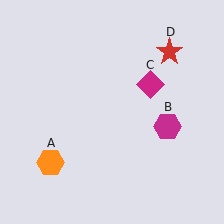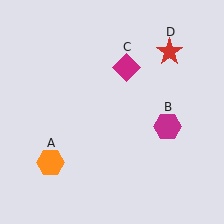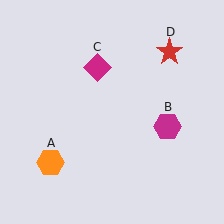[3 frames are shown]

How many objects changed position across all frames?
1 object changed position: magenta diamond (object C).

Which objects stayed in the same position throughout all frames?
Orange hexagon (object A) and magenta hexagon (object B) and red star (object D) remained stationary.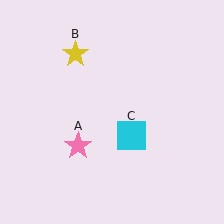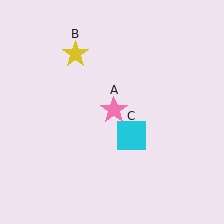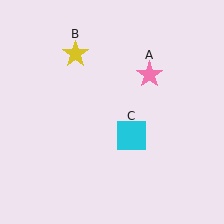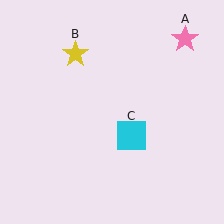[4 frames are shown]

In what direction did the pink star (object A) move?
The pink star (object A) moved up and to the right.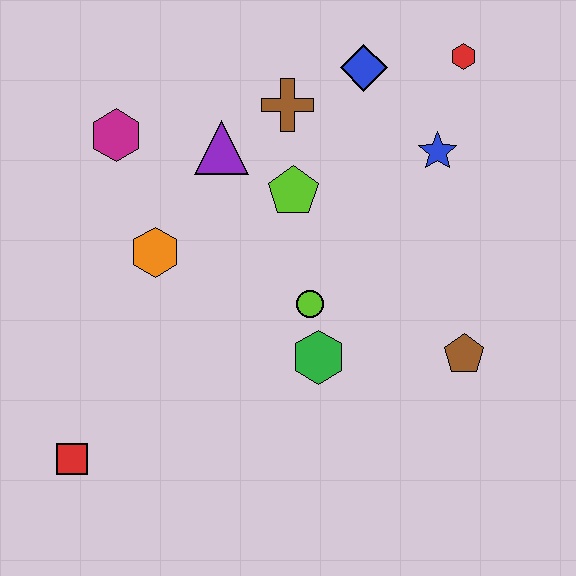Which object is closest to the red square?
The orange hexagon is closest to the red square.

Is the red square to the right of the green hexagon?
No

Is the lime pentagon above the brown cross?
No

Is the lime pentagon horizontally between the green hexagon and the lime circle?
No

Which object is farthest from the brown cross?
The red square is farthest from the brown cross.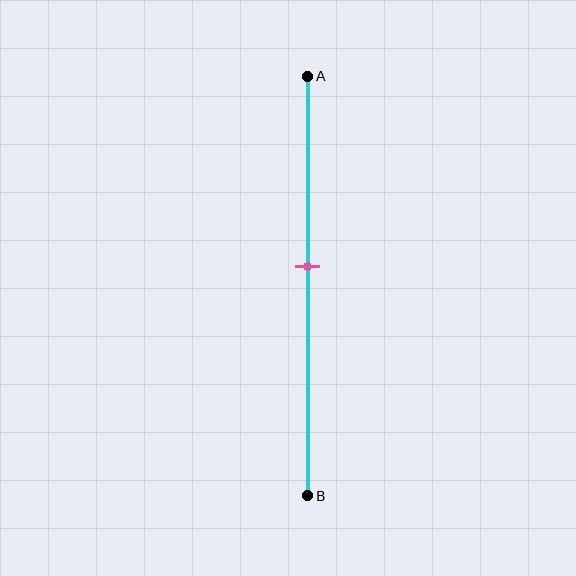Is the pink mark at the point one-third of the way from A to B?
No, the mark is at about 45% from A, not at the 33% one-third point.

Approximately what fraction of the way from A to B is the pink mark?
The pink mark is approximately 45% of the way from A to B.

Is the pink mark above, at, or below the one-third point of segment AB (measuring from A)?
The pink mark is below the one-third point of segment AB.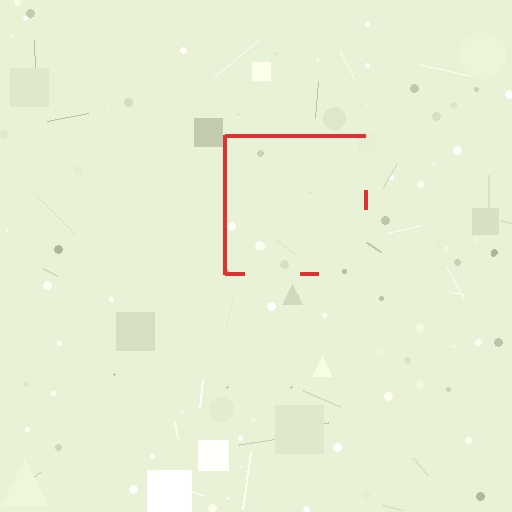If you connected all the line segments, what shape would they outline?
They would outline a square.